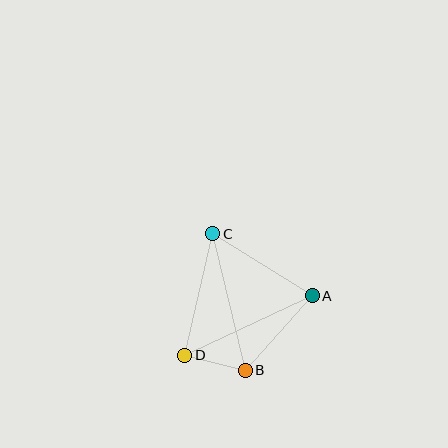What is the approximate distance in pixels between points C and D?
The distance between C and D is approximately 125 pixels.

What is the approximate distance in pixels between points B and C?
The distance between B and C is approximately 140 pixels.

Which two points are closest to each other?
Points B and D are closest to each other.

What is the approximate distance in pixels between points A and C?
The distance between A and C is approximately 117 pixels.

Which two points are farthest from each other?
Points A and D are farthest from each other.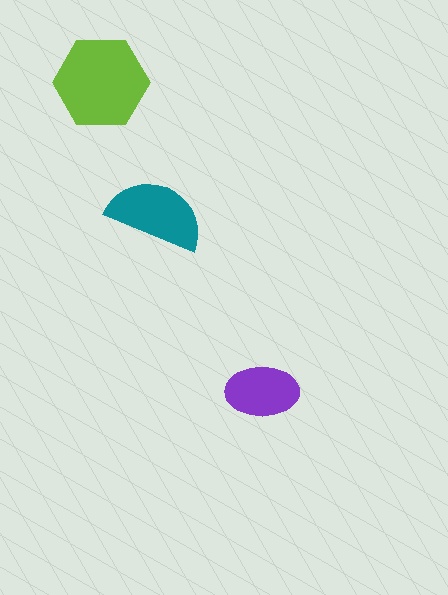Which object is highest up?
The lime hexagon is topmost.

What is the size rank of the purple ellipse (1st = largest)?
3rd.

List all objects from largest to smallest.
The lime hexagon, the teal semicircle, the purple ellipse.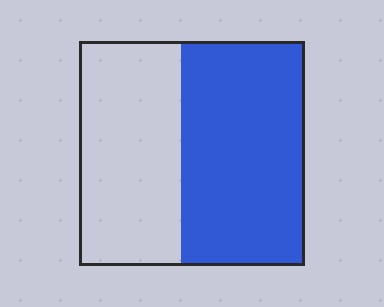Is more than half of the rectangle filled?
Yes.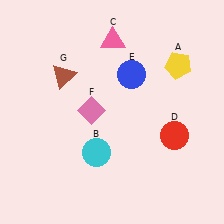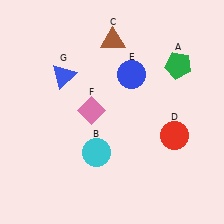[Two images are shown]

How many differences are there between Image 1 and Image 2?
There are 3 differences between the two images.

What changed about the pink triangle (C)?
In Image 1, C is pink. In Image 2, it changed to brown.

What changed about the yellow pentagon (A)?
In Image 1, A is yellow. In Image 2, it changed to green.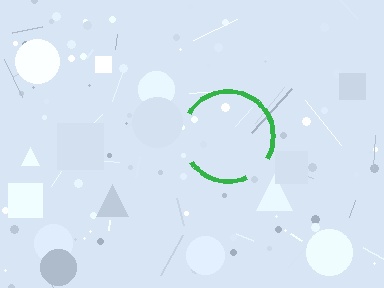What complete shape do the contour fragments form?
The contour fragments form a circle.